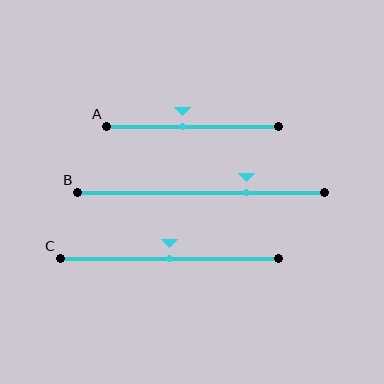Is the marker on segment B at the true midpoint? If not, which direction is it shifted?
No, the marker on segment B is shifted to the right by about 18% of the segment length.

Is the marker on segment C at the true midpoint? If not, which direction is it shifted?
Yes, the marker on segment C is at the true midpoint.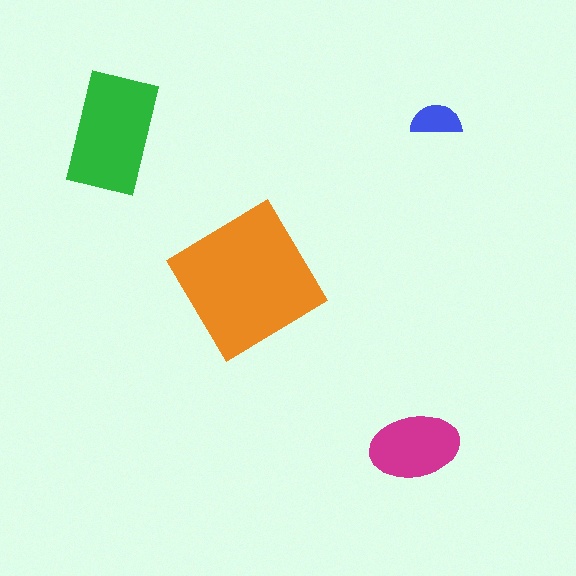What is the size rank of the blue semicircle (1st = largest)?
4th.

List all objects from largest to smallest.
The orange diamond, the green rectangle, the magenta ellipse, the blue semicircle.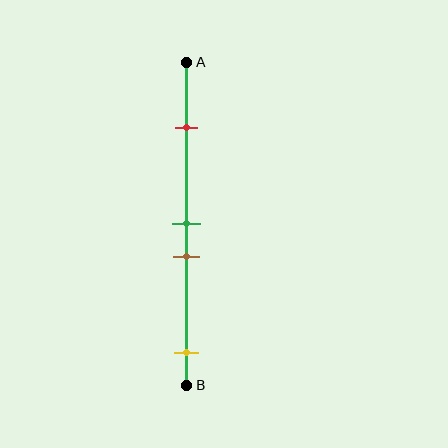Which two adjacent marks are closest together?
The green and brown marks are the closest adjacent pair.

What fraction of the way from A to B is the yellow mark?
The yellow mark is approximately 90% (0.9) of the way from A to B.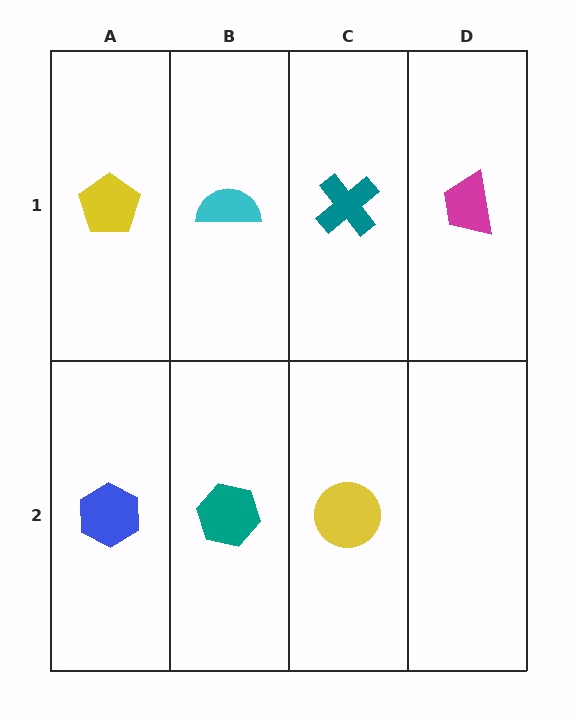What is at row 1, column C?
A teal cross.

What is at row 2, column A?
A blue hexagon.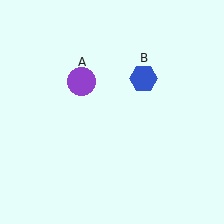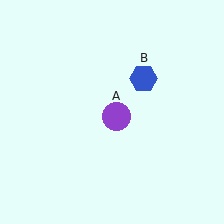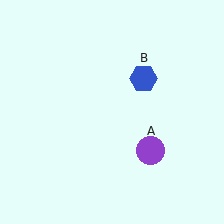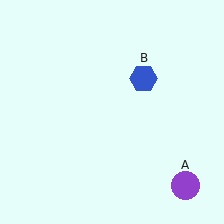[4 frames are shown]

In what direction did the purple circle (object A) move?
The purple circle (object A) moved down and to the right.